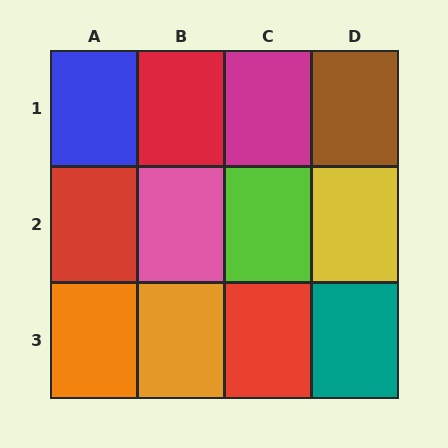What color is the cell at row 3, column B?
Orange.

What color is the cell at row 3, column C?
Red.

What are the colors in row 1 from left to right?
Blue, red, magenta, brown.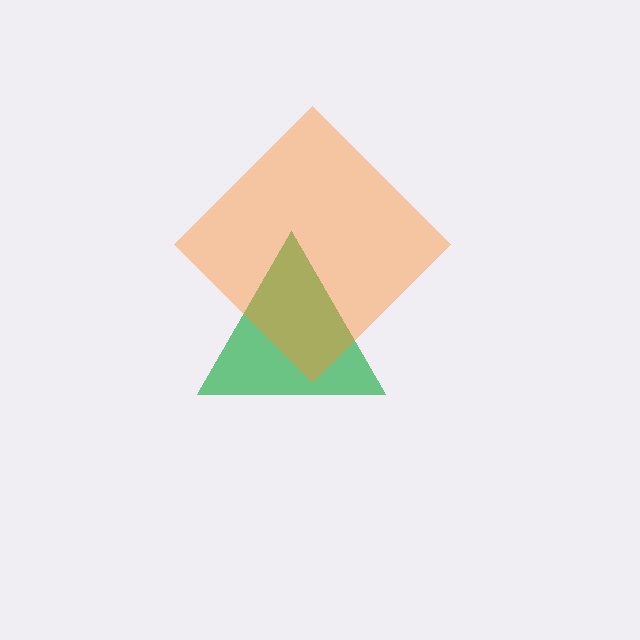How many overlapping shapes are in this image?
There are 2 overlapping shapes in the image.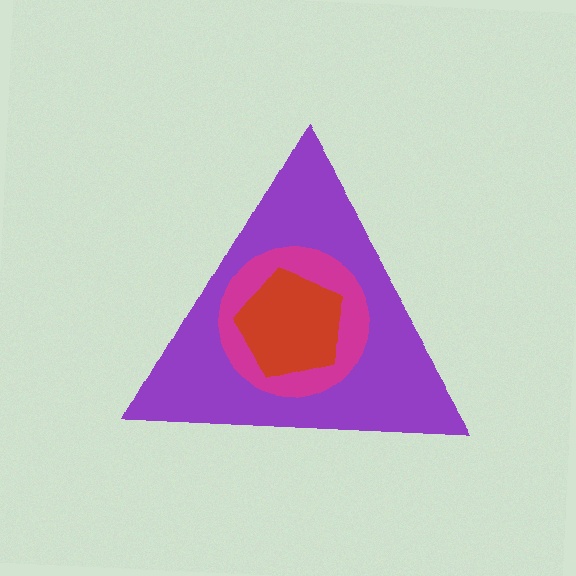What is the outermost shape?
The purple triangle.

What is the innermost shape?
The red pentagon.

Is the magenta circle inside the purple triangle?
Yes.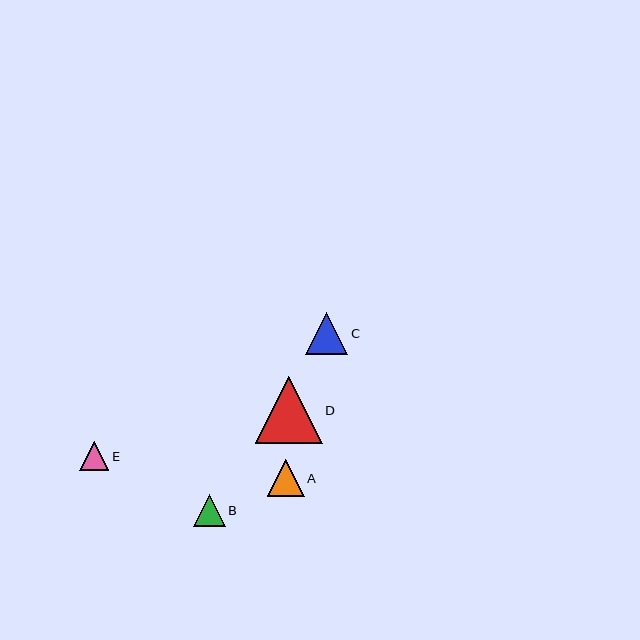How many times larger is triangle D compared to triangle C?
Triangle D is approximately 1.6 times the size of triangle C.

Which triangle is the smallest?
Triangle E is the smallest with a size of approximately 29 pixels.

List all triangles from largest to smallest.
From largest to smallest: D, C, A, B, E.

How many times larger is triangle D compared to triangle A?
Triangle D is approximately 1.8 times the size of triangle A.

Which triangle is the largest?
Triangle D is the largest with a size of approximately 67 pixels.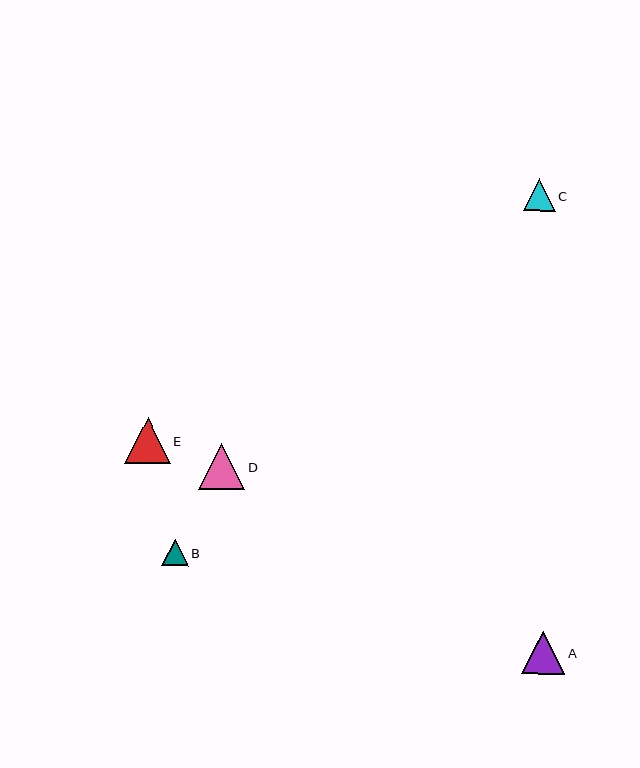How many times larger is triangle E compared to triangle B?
Triangle E is approximately 1.7 times the size of triangle B.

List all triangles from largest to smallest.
From largest to smallest: E, D, A, C, B.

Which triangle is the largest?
Triangle E is the largest with a size of approximately 46 pixels.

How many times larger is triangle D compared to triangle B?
Triangle D is approximately 1.7 times the size of triangle B.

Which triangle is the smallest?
Triangle B is the smallest with a size of approximately 27 pixels.